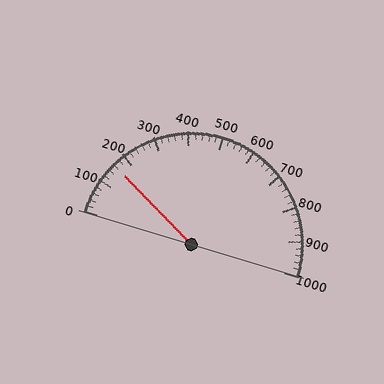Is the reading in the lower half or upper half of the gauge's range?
The reading is in the lower half of the range (0 to 1000).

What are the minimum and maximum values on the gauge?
The gauge ranges from 0 to 1000.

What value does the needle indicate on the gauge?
The needle indicates approximately 160.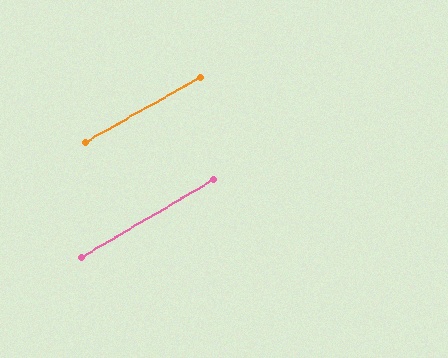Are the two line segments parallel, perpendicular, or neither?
Parallel — their directions differ by only 1.2°.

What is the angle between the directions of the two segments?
Approximately 1 degree.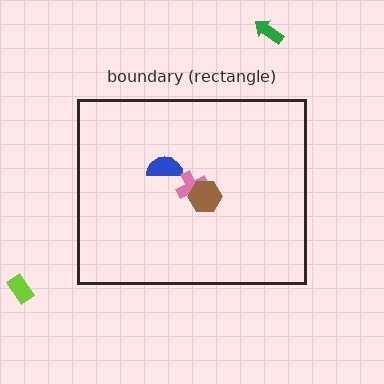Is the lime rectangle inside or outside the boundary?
Outside.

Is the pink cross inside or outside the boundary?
Inside.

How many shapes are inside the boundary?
3 inside, 2 outside.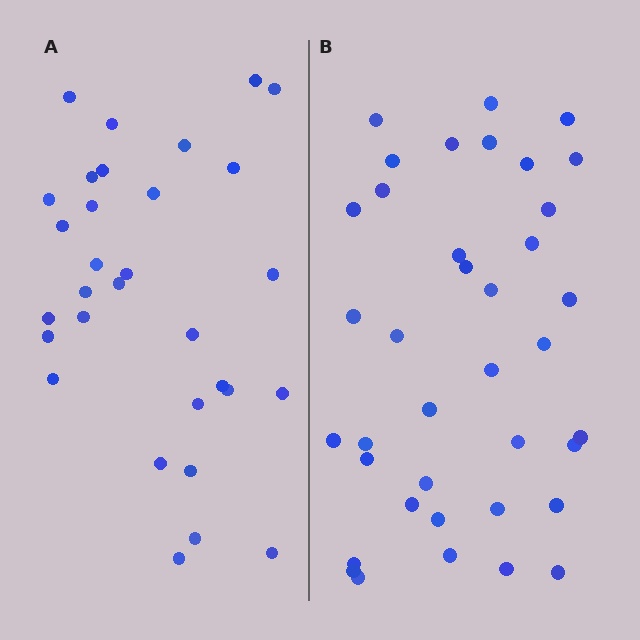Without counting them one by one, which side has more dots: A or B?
Region B (the right region) has more dots.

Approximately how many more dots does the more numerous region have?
Region B has roughly 8 or so more dots than region A.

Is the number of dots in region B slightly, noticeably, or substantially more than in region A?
Region B has only slightly more — the two regions are fairly close. The ratio is roughly 1.2 to 1.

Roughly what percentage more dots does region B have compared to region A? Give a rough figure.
About 25% more.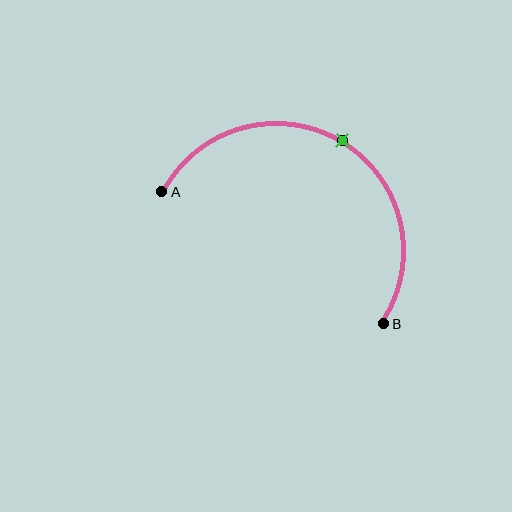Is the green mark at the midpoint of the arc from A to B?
Yes. The green mark lies on the arc at equal arc-length from both A and B — it is the arc midpoint.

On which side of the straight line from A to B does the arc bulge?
The arc bulges above the straight line connecting A and B.